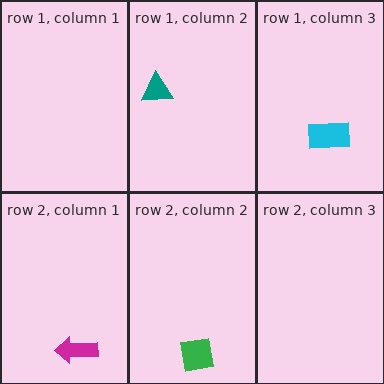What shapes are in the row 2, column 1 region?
The magenta arrow.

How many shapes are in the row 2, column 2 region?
1.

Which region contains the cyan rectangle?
The row 1, column 3 region.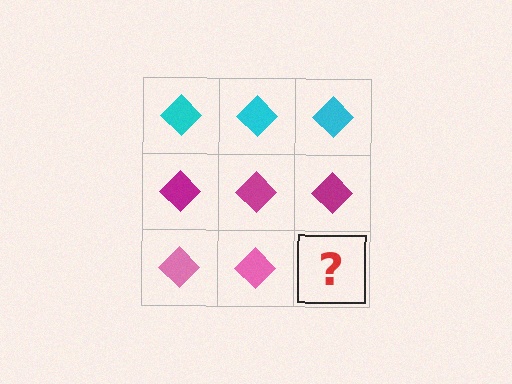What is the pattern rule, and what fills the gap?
The rule is that each row has a consistent color. The gap should be filled with a pink diamond.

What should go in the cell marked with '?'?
The missing cell should contain a pink diamond.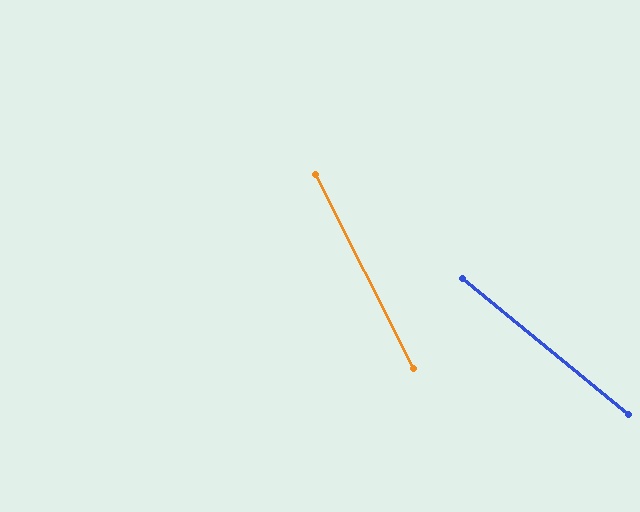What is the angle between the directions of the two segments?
Approximately 24 degrees.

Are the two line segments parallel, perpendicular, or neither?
Neither parallel nor perpendicular — they differ by about 24°.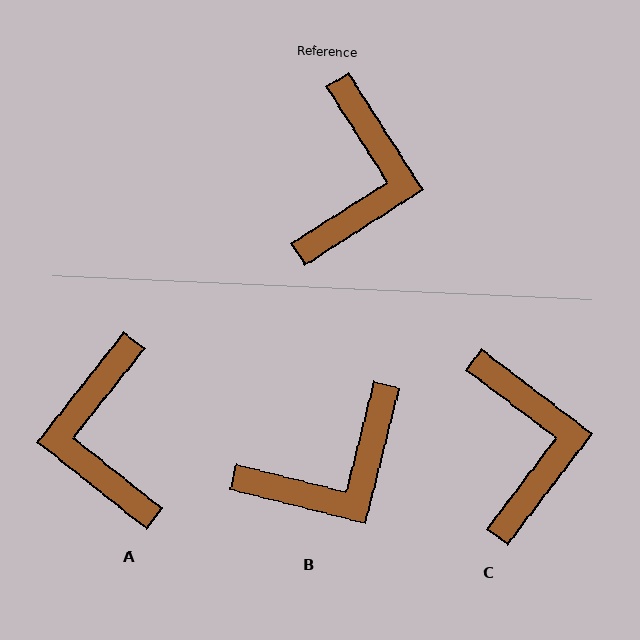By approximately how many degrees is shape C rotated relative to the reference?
Approximately 20 degrees counter-clockwise.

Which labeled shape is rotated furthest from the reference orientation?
A, about 161 degrees away.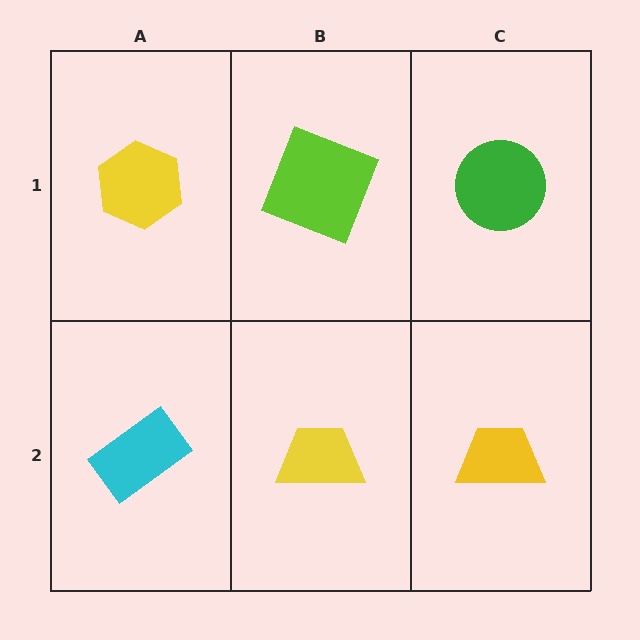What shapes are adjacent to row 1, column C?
A yellow trapezoid (row 2, column C), a lime square (row 1, column B).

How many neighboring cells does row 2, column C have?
2.